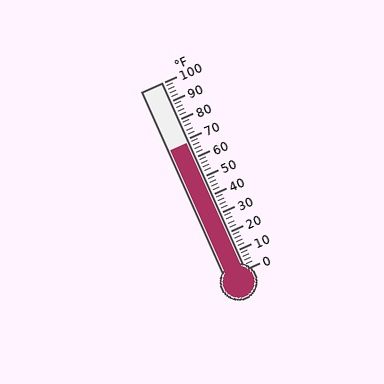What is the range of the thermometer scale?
The thermometer scale ranges from 0°F to 100°F.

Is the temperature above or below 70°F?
The temperature is below 70°F.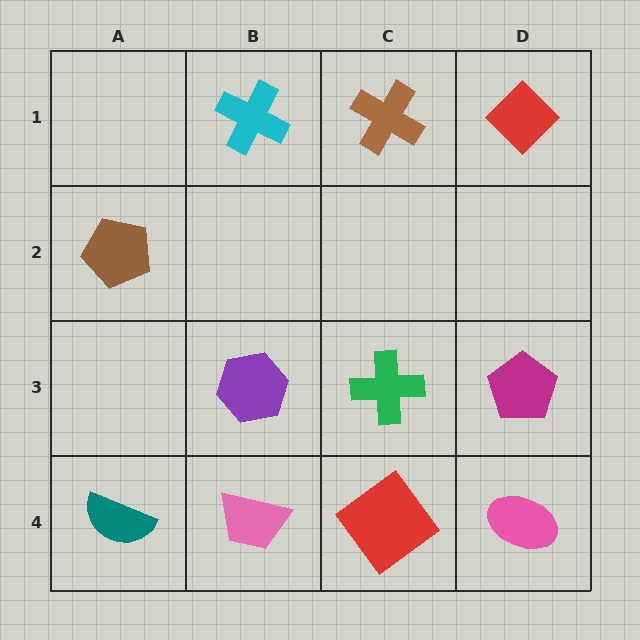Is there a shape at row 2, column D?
No, that cell is empty.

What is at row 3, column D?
A magenta pentagon.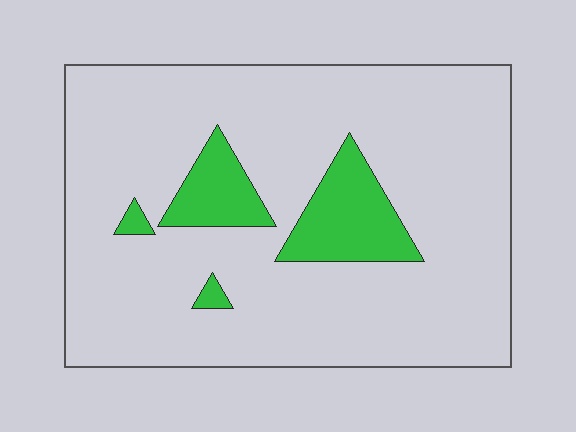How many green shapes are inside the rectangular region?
4.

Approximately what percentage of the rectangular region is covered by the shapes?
Approximately 15%.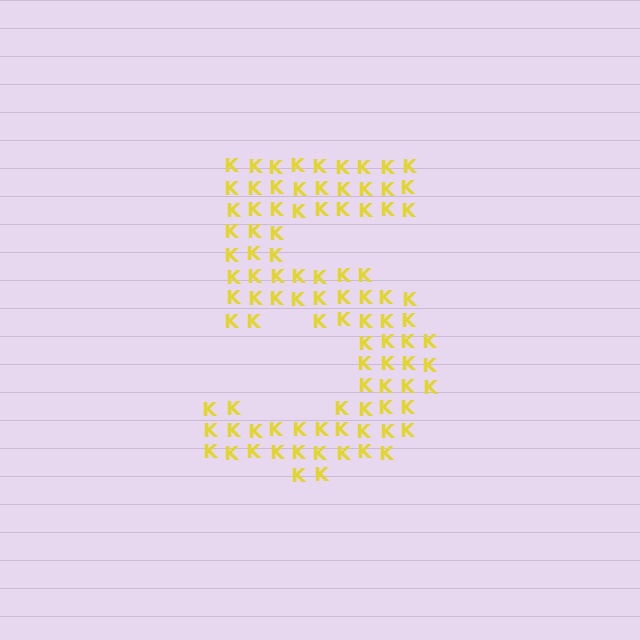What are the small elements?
The small elements are letter K's.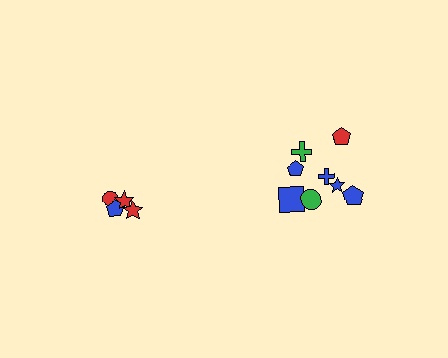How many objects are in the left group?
There are 4 objects.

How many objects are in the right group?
There are 8 objects.